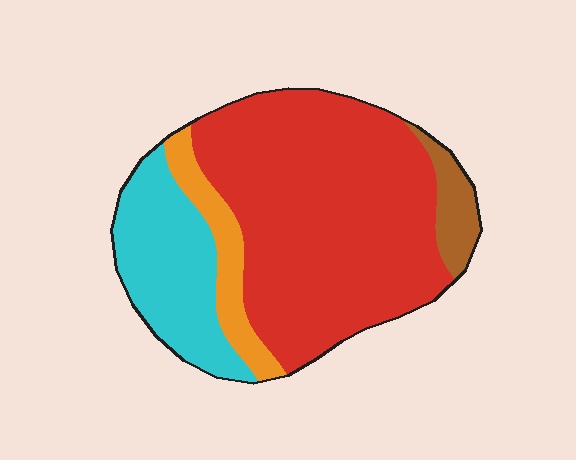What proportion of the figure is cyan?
Cyan covers roughly 20% of the figure.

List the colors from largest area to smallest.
From largest to smallest: red, cyan, orange, brown.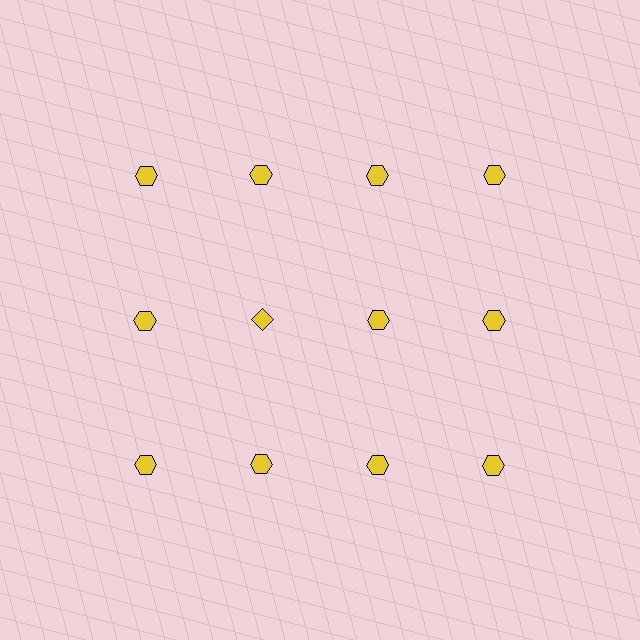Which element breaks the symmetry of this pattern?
The yellow diamond in the second row, second from left column breaks the symmetry. All other shapes are yellow hexagons.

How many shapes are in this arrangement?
There are 12 shapes arranged in a grid pattern.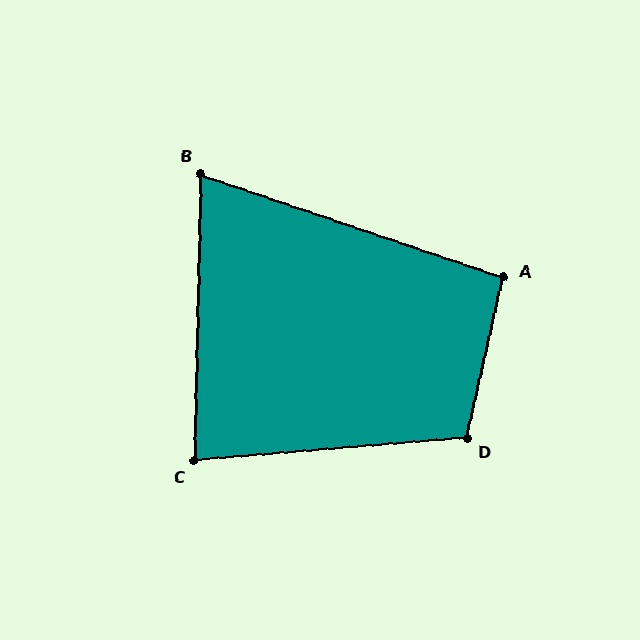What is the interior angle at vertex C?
Approximately 84 degrees (acute).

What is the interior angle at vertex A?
Approximately 96 degrees (obtuse).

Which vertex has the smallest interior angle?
B, at approximately 72 degrees.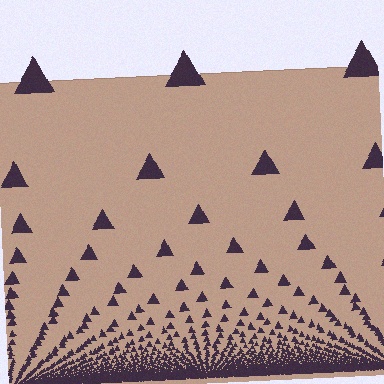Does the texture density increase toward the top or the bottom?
Density increases toward the bottom.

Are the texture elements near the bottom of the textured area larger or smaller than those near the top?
Smaller. The gradient is inverted — elements near the bottom are smaller and denser.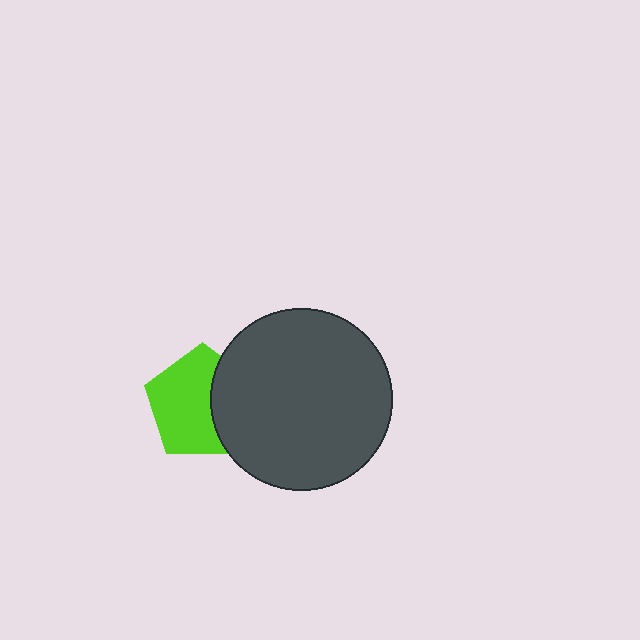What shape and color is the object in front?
The object in front is a dark gray circle.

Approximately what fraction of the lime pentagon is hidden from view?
Roughly 35% of the lime pentagon is hidden behind the dark gray circle.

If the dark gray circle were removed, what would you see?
You would see the complete lime pentagon.